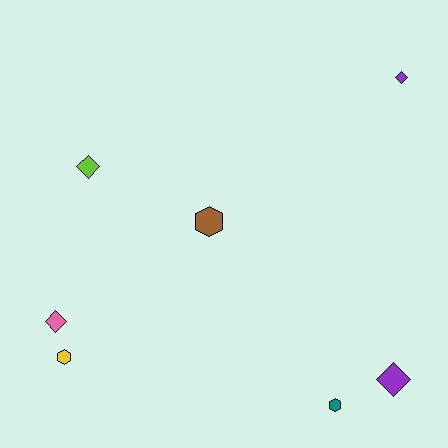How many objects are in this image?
There are 7 objects.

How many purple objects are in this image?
There are 2 purple objects.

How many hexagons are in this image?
There are 3 hexagons.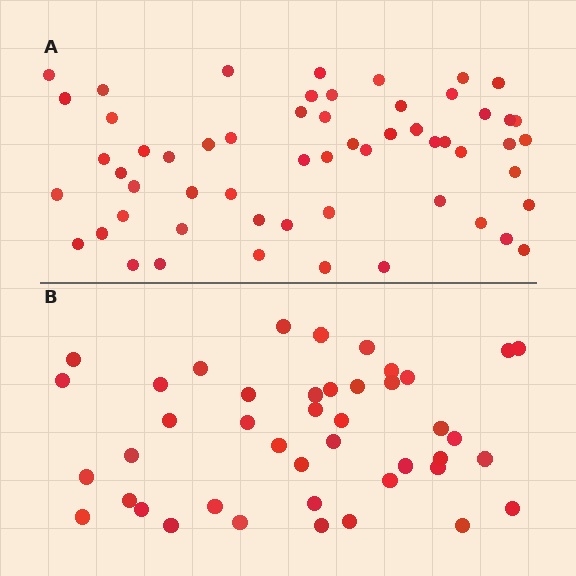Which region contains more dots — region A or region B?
Region A (the top region) has more dots.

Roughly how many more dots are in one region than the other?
Region A has approximately 15 more dots than region B.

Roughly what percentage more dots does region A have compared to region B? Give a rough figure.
About 35% more.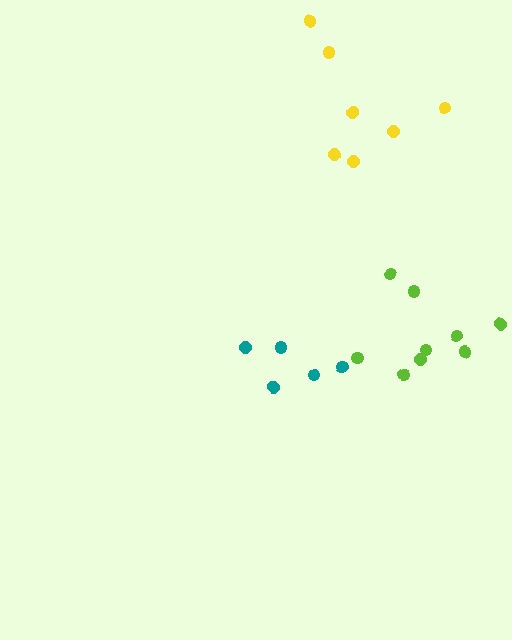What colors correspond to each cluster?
The clusters are colored: yellow, lime, teal.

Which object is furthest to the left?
The teal cluster is leftmost.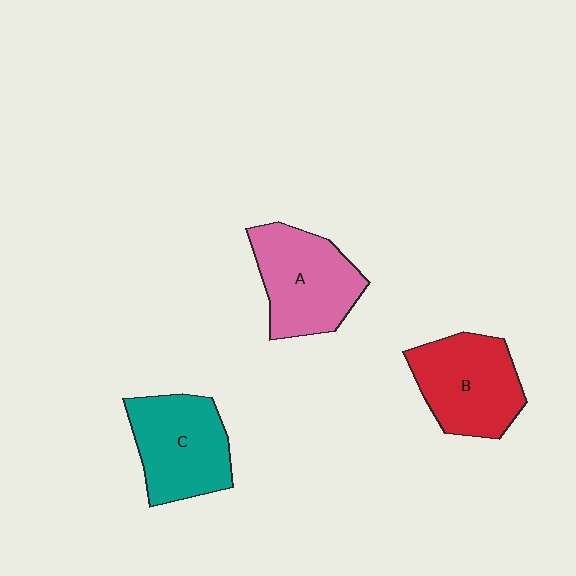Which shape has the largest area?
Shape A (pink).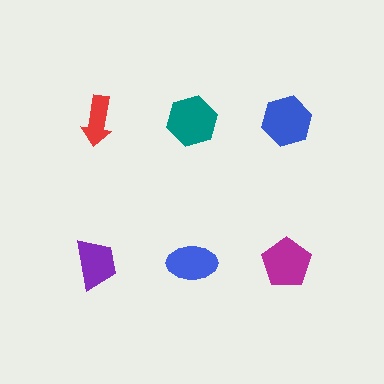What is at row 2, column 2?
A blue ellipse.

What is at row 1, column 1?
A red arrow.